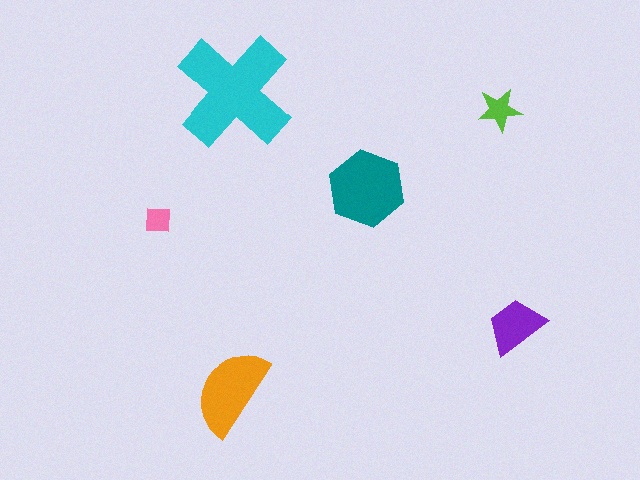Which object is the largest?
The cyan cross.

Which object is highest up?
The cyan cross is topmost.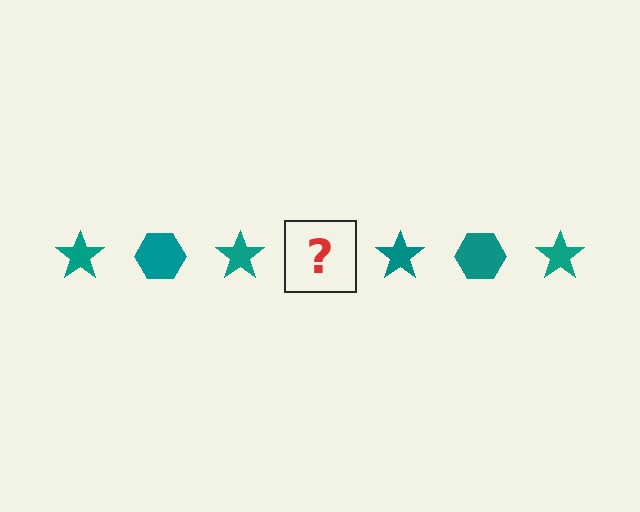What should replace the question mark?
The question mark should be replaced with a teal hexagon.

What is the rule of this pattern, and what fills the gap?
The rule is that the pattern cycles through star, hexagon shapes in teal. The gap should be filled with a teal hexagon.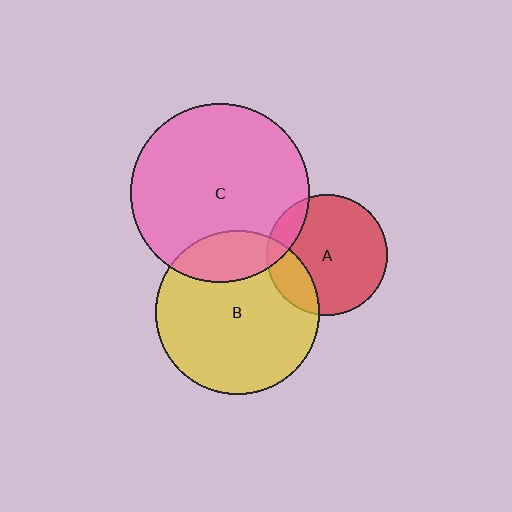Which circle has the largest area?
Circle C (pink).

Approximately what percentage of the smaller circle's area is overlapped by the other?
Approximately 20%.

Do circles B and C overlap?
Yes.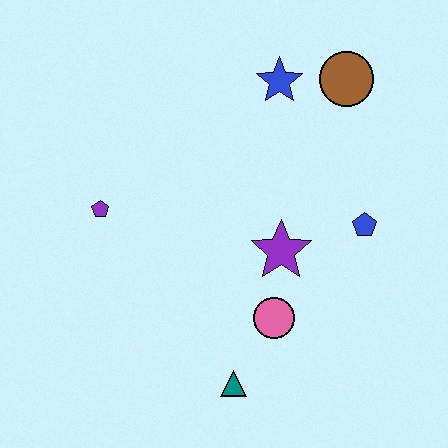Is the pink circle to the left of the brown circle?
Yes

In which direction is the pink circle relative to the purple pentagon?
The pink circle is to the right of the purple pentagon.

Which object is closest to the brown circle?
The blue star is closest to the brown circle.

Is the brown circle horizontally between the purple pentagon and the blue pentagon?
Yes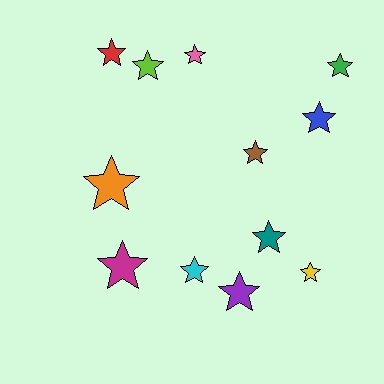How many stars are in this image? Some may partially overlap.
There are 12 stars.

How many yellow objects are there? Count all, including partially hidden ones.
There is 1 yellow object.